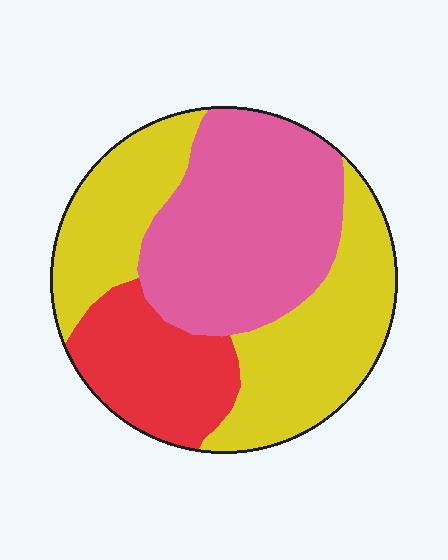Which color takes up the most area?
Yellow, at roughly 45%.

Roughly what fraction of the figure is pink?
Pink covers 37% of the figure.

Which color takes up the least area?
Red, at roughly 20%.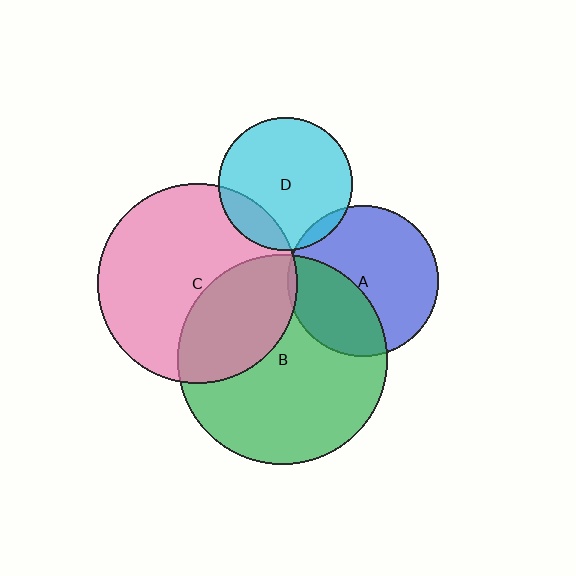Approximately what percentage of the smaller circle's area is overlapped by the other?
Approximately 15%.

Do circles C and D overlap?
Yes.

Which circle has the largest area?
Circle B (green).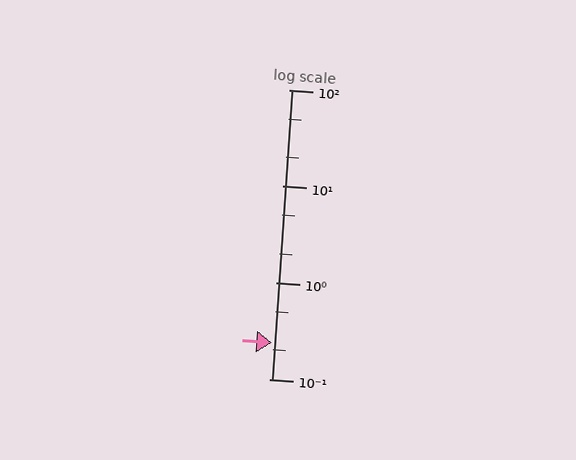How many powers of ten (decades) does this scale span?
The scale spans 3 decades, from 0.1 to 100.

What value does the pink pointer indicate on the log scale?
The pointer indicates approximately 0.24.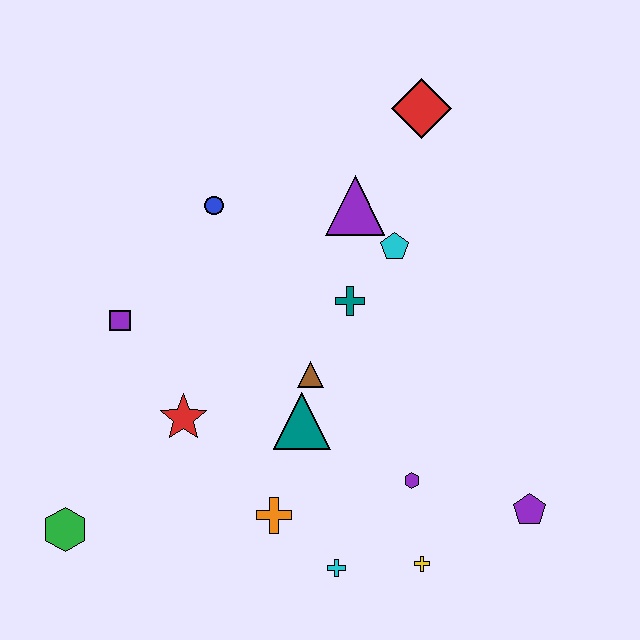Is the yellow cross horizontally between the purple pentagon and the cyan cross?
Yes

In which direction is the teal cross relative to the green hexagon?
The teal cross is to the right of the green hexagon.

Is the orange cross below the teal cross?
Yes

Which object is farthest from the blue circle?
The purple pentagon is farthest from the blue circle.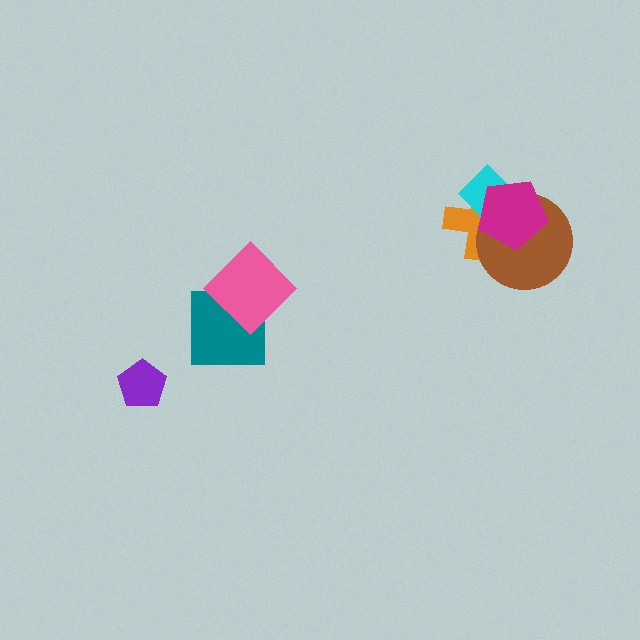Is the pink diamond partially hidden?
No, no other shape covers it.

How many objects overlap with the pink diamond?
1 object overlaps with the pink diamond.